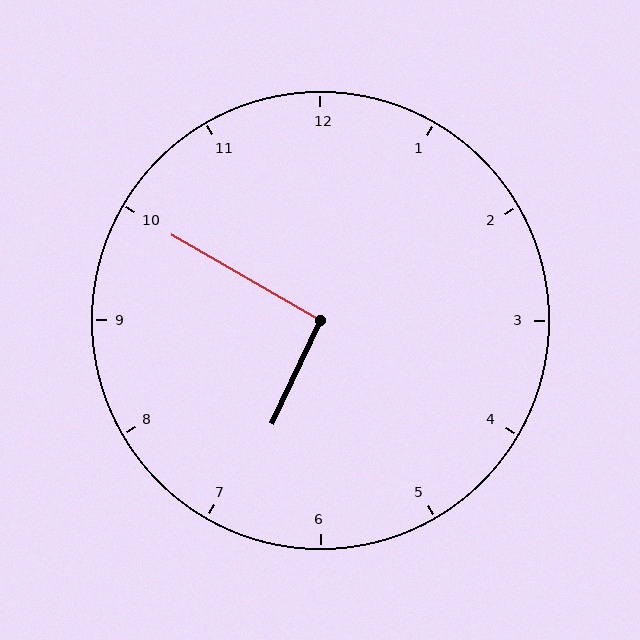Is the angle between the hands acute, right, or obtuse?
It is right.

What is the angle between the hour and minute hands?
Approximately 95 degrees.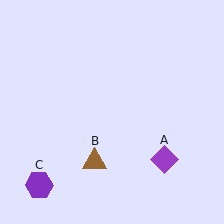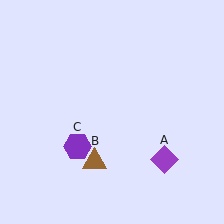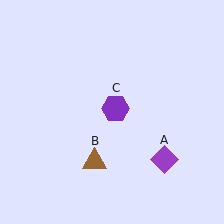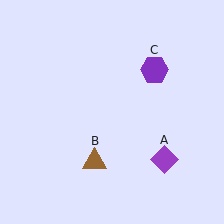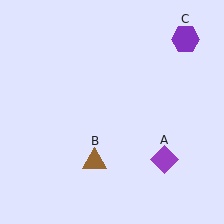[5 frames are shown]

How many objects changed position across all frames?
1 object changed position: purple hexagon (object C).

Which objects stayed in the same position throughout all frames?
Purple diamond (object A) and brown triangle (object B) remained stationary.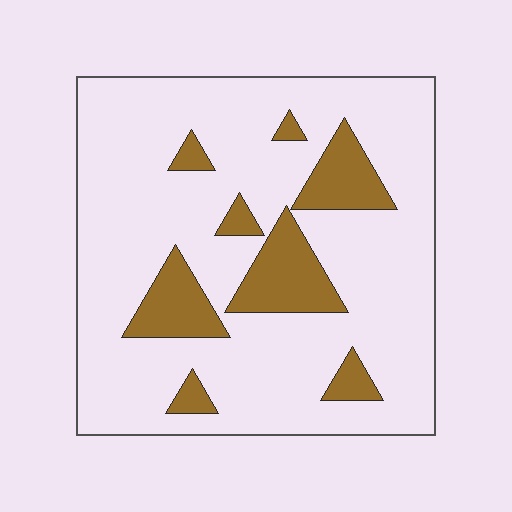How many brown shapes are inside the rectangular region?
8.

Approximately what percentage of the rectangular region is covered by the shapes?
Approximately 20%.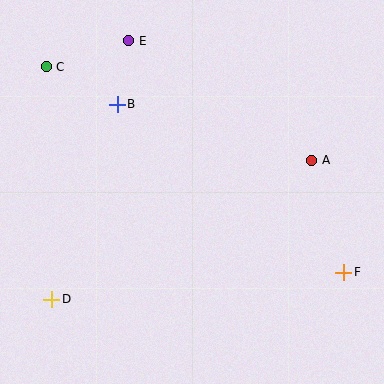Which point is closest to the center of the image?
Point B at (117, 104) is closest to the center.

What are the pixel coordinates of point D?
Point D is at (52, 299).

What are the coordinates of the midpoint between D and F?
The midpoint between D and F is at (198, 286).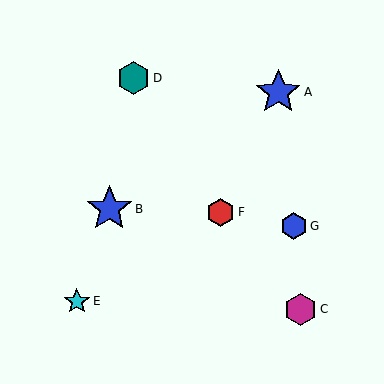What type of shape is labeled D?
Shape D is a teal hexagon.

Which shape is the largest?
The blue star (labeled B) is the largest.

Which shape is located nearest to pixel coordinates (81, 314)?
The cyan star (labeled E) at (77, 301) is nearest to that location.